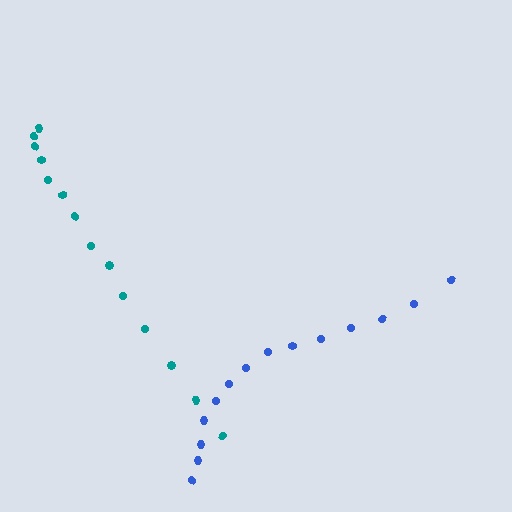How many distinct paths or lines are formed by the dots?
There are 2 distinct paths.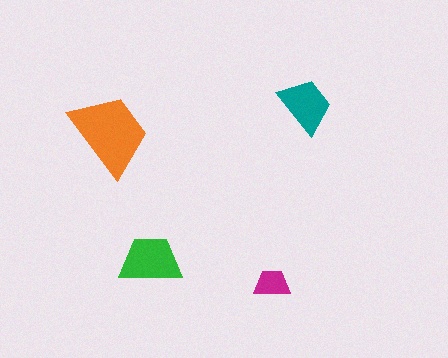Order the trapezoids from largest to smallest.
the orange one, the green one, the teal one, the magenta one.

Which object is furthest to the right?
The teal trapezoid is rightmost.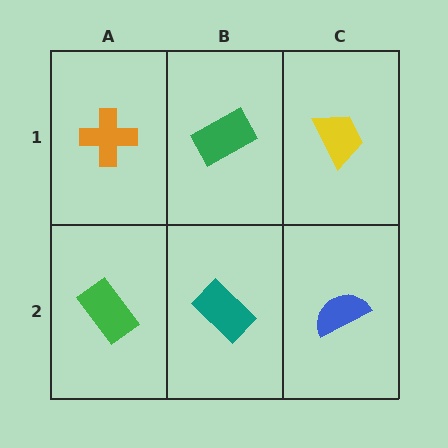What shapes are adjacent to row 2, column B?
A green rectangle (row 1, column B), a green rectangle (row 2, column A), a blue semicircle (row 2, column C).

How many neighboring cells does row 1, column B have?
3.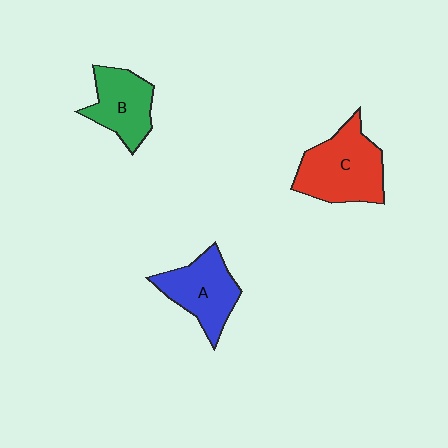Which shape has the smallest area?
Shape B (green).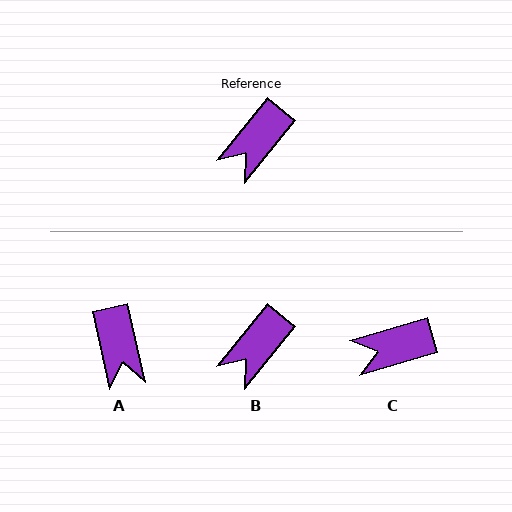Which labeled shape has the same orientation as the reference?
B.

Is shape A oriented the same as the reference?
No, it is off by about 52 degrees.